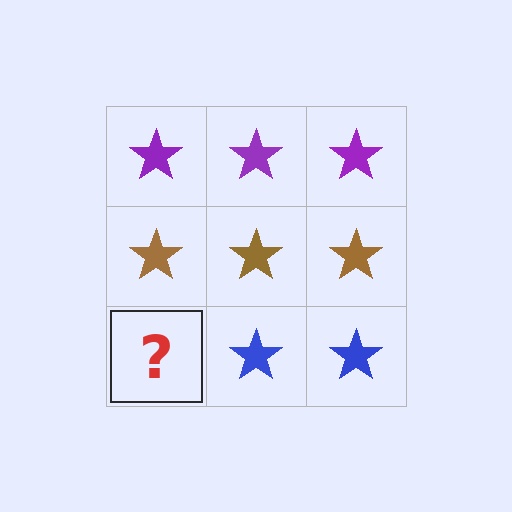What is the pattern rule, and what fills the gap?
The rule is that each row has a consistent color. The gap should be filled with a blue star.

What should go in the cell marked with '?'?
The missing cell should contain a blue star.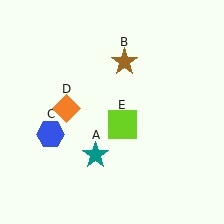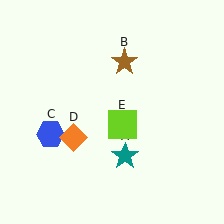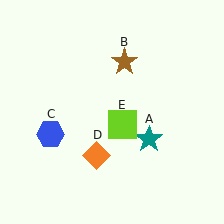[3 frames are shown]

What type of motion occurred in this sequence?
The teal star (object A), orange diamond (object D) rotated counterclockwise around the center of the scene.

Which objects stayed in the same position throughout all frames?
Brown star (object B) and blue hexagon (object C) and lime square (object E) remained stationary.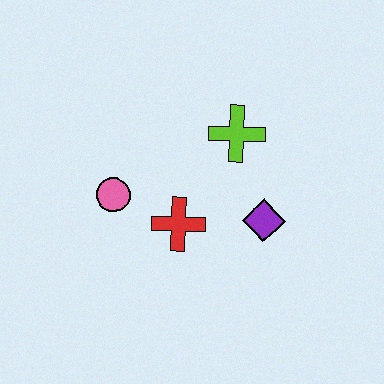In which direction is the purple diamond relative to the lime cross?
The purple diamond is below the lime cross.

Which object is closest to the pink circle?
The red cross is closest to the pink circle.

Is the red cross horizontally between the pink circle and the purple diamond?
Yes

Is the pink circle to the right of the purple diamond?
No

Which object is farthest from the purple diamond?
The pink circle is farthest from the purple diamond.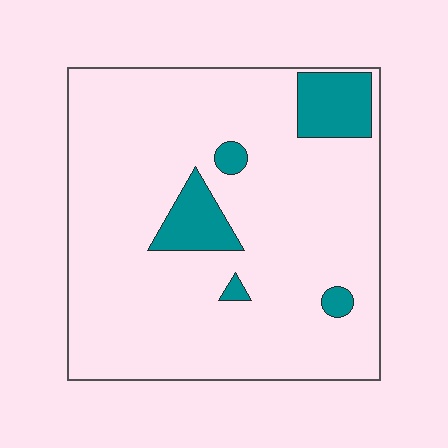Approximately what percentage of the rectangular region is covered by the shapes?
Approximately 10%.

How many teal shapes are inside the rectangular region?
5.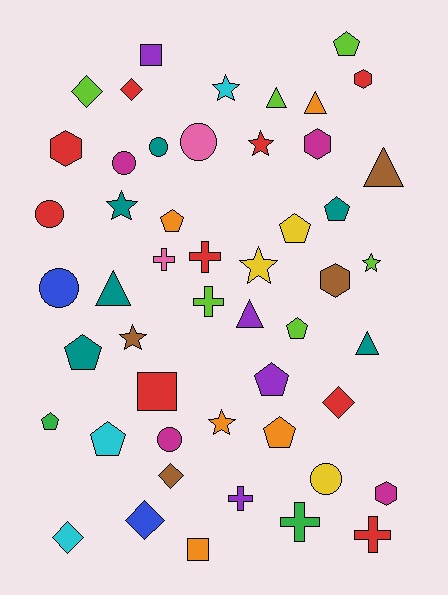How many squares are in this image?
There are 3 squares.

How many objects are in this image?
There are 50 objects.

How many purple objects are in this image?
There are 4 purple objects.